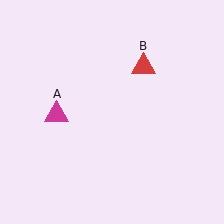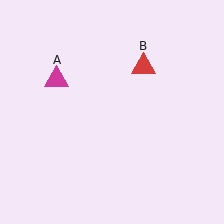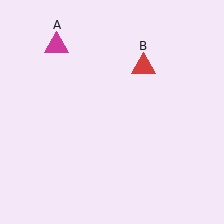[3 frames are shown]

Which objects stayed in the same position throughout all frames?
Red triangle (object B) remained stationary.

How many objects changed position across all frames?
1 object changed position: magenta triangle (object A).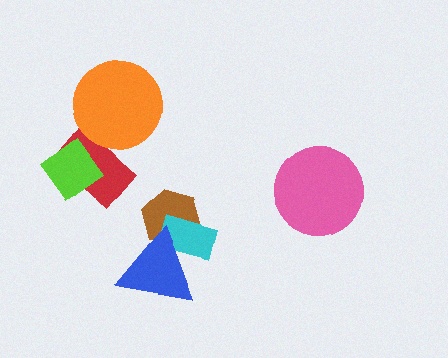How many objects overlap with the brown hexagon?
2 objects overlap with the brown hexagon.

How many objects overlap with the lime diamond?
1 object overlaps with the lime diamond.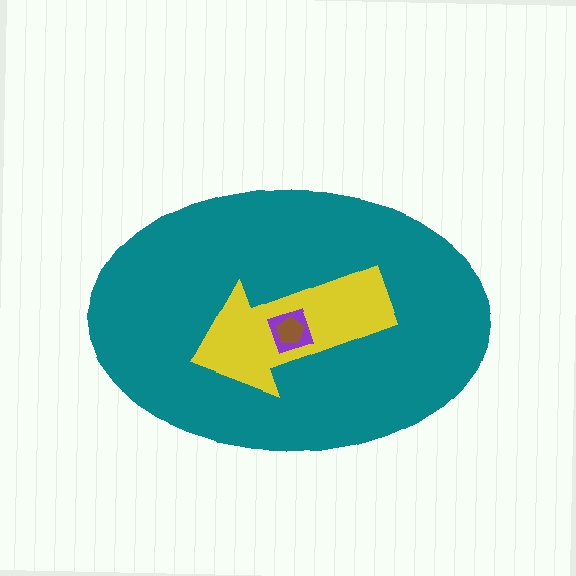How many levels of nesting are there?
4.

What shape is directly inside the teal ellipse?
The yellow arrow.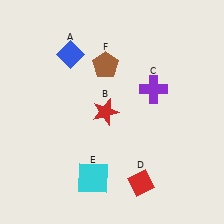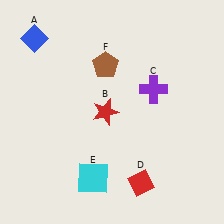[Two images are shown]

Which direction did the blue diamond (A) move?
The blue diamond (A) moved left.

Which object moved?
The blue diamond (A) moved left.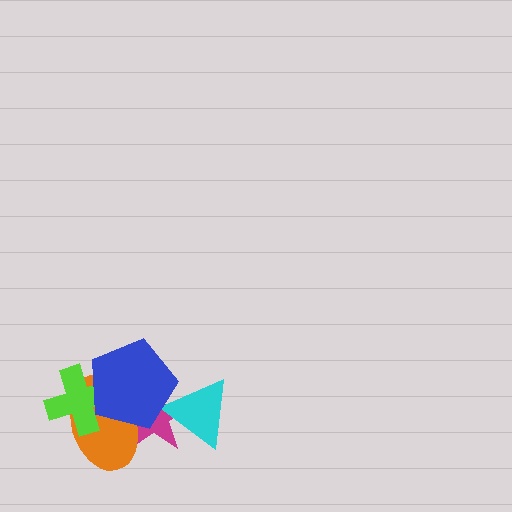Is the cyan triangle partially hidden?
Yes, it is partially covered by another shape.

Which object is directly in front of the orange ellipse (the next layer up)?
The lime cross is directly in front of the orange ellipse.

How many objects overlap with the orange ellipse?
3 objects overlap with the orange ellipse.